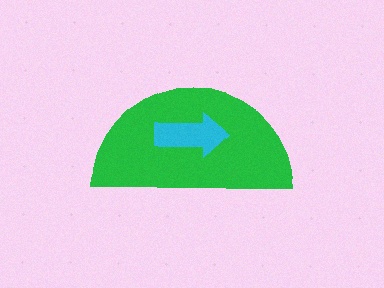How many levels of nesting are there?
2.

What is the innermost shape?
The cyan arrow.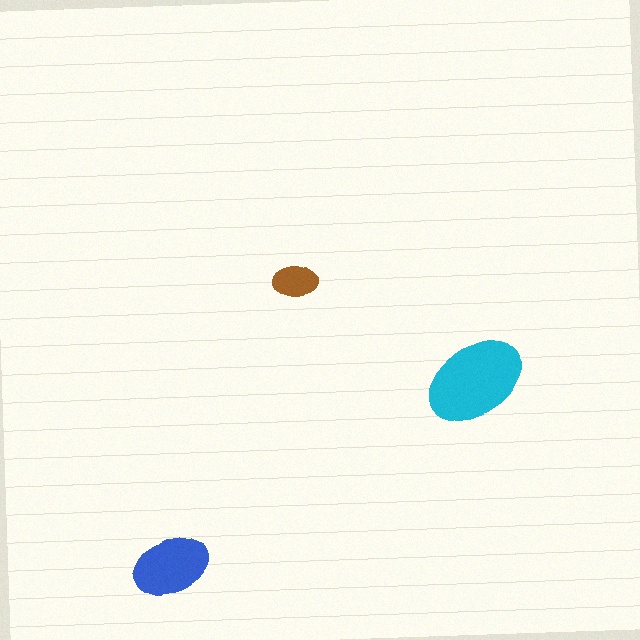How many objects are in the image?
There are 3 objects in the image.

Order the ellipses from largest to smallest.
the cyan one, the blue one, the brown one.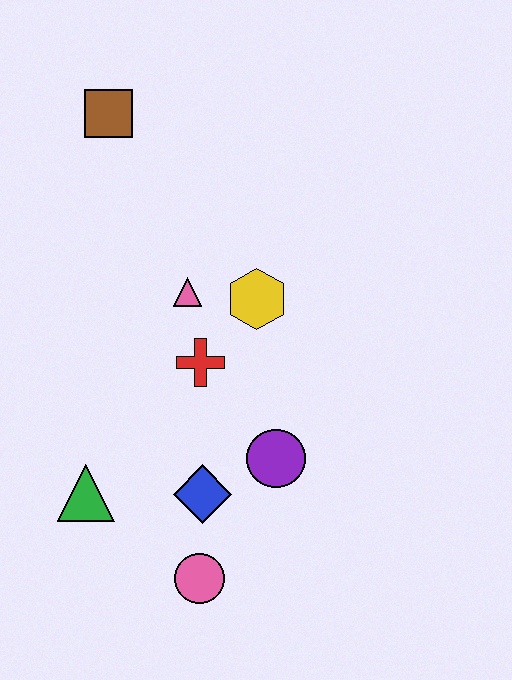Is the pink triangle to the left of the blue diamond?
Yes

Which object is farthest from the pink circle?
The brown square is farthest from the pink circle.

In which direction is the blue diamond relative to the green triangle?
The blue diamond is to the right of the green triangle.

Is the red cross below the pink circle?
No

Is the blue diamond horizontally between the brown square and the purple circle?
Yes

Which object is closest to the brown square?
The pink triangle is closest to the brown square.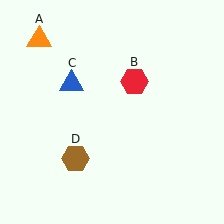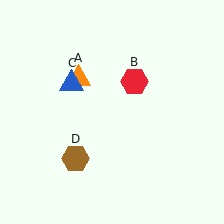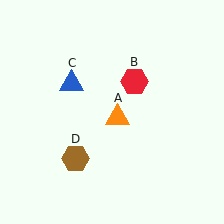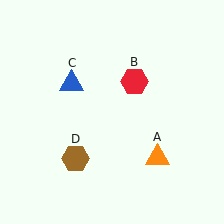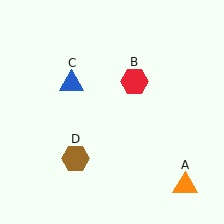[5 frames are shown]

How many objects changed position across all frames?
1 object changed position: orange triangle (object A).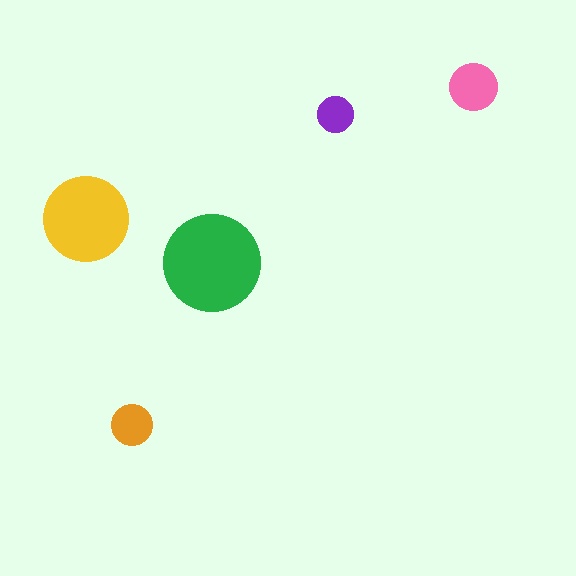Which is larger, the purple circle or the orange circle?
The orange one.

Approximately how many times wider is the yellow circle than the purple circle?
About 2.5 times wider.